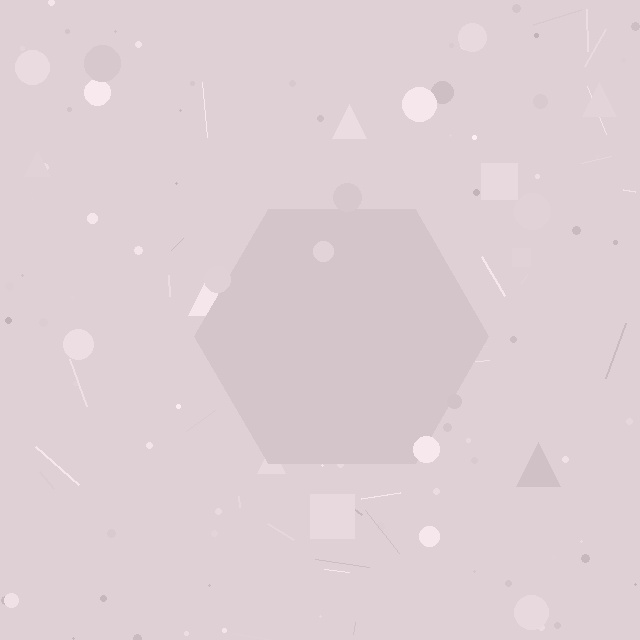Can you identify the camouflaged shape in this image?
The camouflaged shape is a hexagon.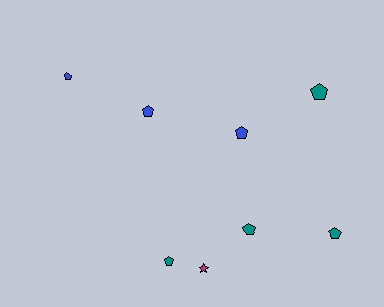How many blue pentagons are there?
There are 3 blue pentagons.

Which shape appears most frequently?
Pentagon, with 7 objects.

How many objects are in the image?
There are 8 objects.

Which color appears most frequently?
Teal, with 4 objects.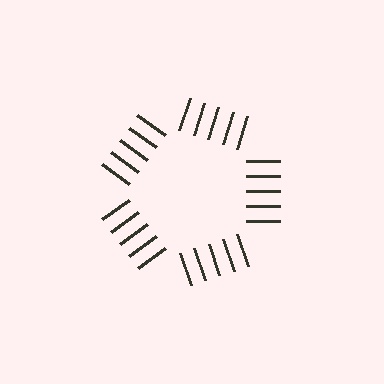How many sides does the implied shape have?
5 sides — the line-ends trace a pentagon.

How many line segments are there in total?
25 — 5 along each of the 5 edges.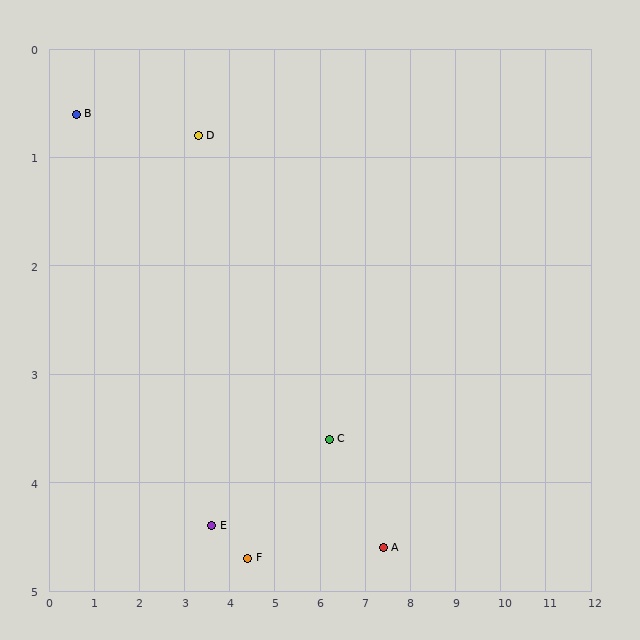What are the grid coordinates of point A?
Point A is at approximately (7.4, 4.6).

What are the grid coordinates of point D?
Point D is at approximately (3.3, 0.8).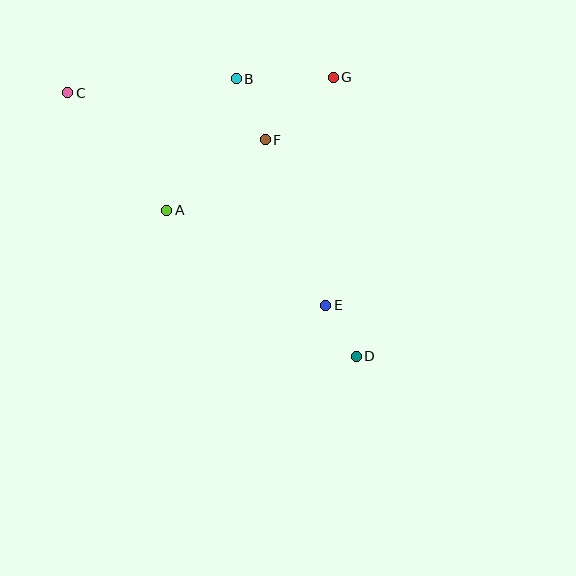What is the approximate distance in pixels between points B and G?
The distance between B and G is approximately 97 pixels.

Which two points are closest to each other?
Points D and E are closest to each other.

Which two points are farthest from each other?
Points C and D are farthest from each other.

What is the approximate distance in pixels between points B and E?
The distance between B and E is approximately 243 pixels.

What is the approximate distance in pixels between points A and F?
The distance between A and F is approximately 121 pixels.